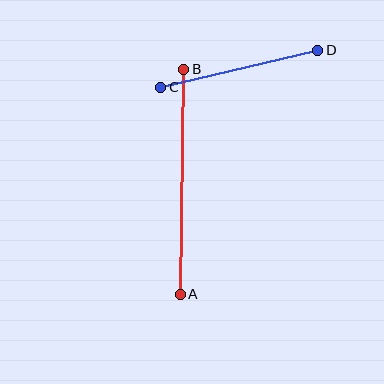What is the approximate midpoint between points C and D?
The midpoint is at approximately (239, 69) pixels.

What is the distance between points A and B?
The distance is approximately 225 pixels.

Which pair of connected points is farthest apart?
Points A and B are farthest apart.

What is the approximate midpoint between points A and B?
The midpoint is at approximately (182, 182) pixels.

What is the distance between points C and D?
The distance is approximately 161 pixels.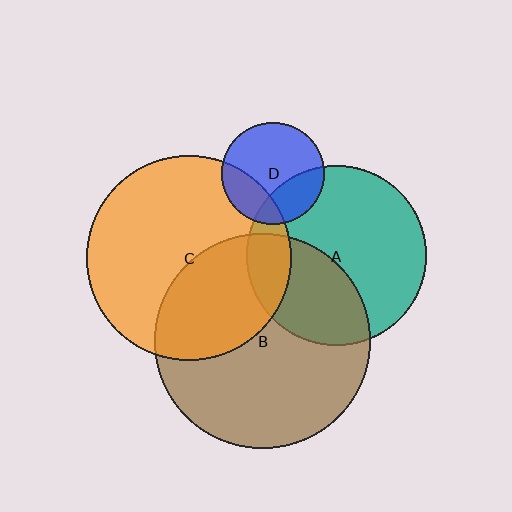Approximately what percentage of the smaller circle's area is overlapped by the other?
Approximately 15%.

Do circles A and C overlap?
Yes.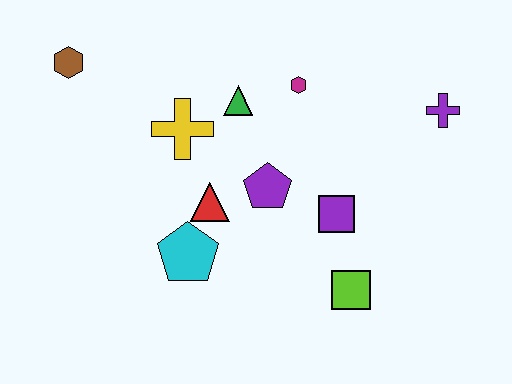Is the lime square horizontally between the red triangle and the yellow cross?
No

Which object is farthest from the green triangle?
The lime square is farthest from the green triangle.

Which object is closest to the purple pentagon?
The red triangle is closest to the purple pentagon.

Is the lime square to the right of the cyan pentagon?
Yes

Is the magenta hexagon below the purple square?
No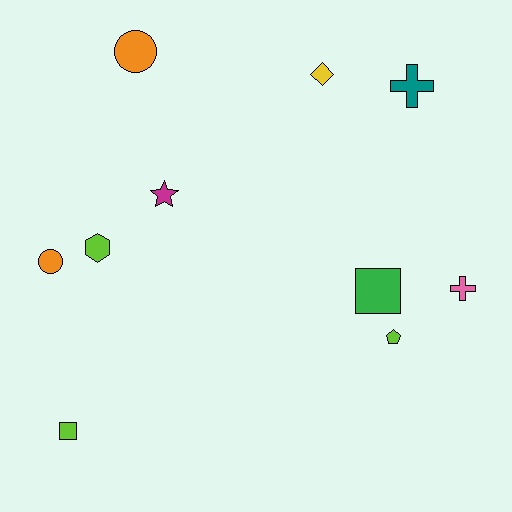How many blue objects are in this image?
There are no blue objects.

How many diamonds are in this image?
There is 1 diamond.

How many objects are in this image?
There are 10 objects.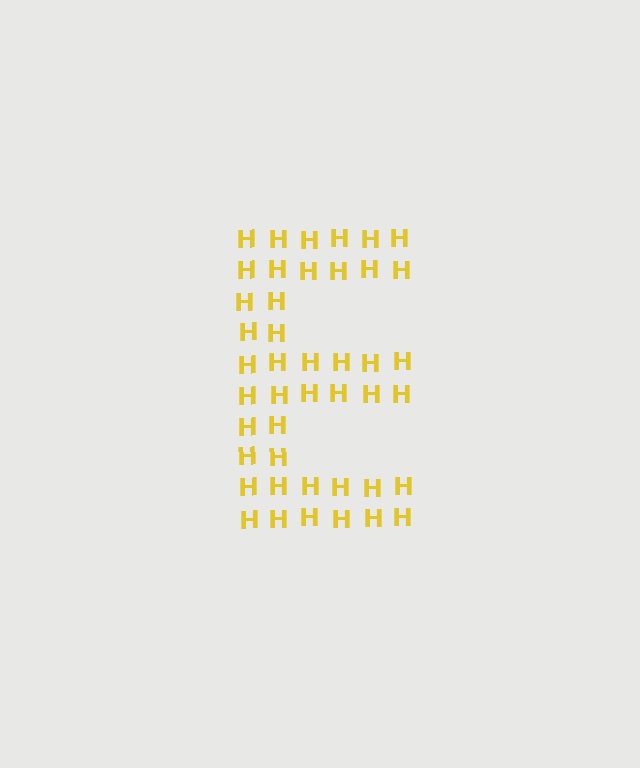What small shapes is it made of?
It is made of small letter H's.